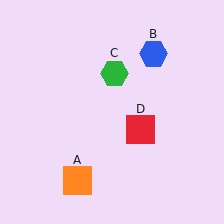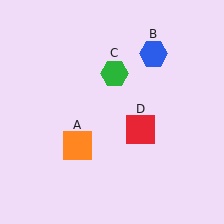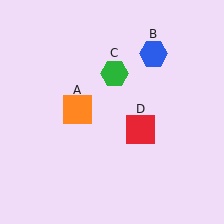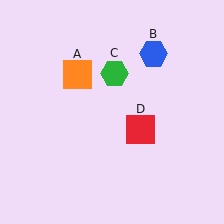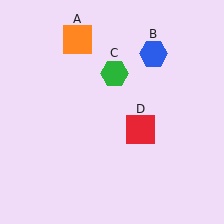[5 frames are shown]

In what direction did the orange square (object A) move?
The orange square (object A) moved up.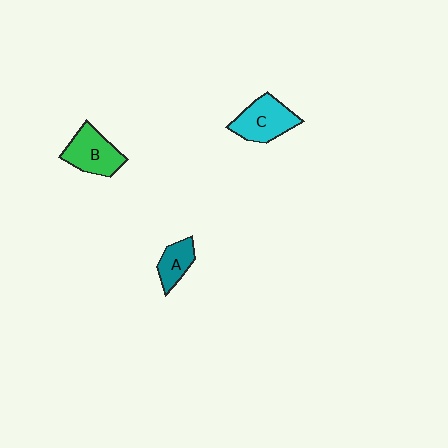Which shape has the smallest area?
Shape A (teal).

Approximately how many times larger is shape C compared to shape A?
Approximately 1.6 times.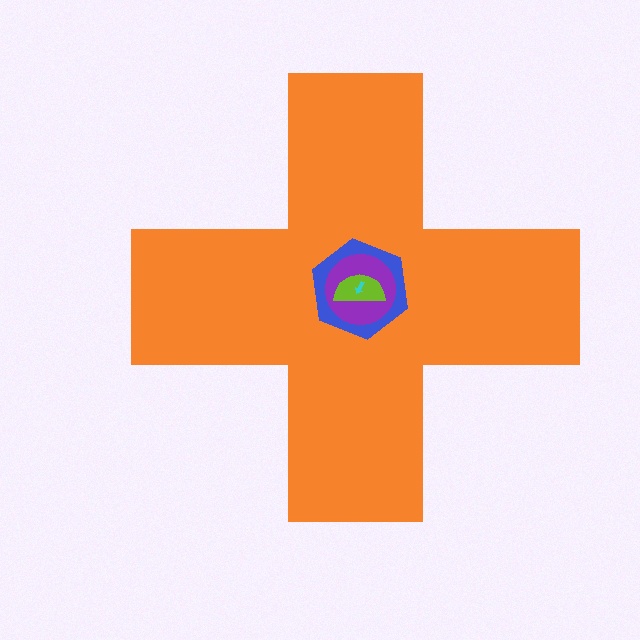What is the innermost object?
The cyan arrow.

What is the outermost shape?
The orange cross.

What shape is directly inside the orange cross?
The blue hexagon.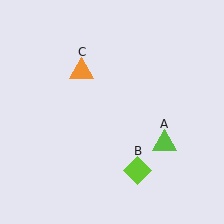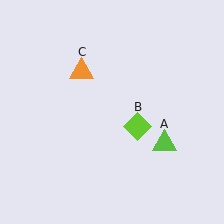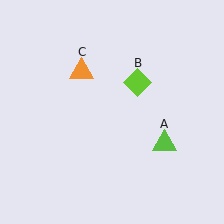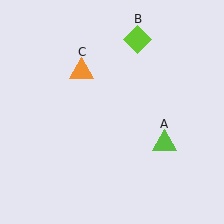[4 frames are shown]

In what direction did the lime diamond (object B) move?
The lime diamond (object B) moved up.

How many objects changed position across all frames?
1 object changed position: lime diamond (object B).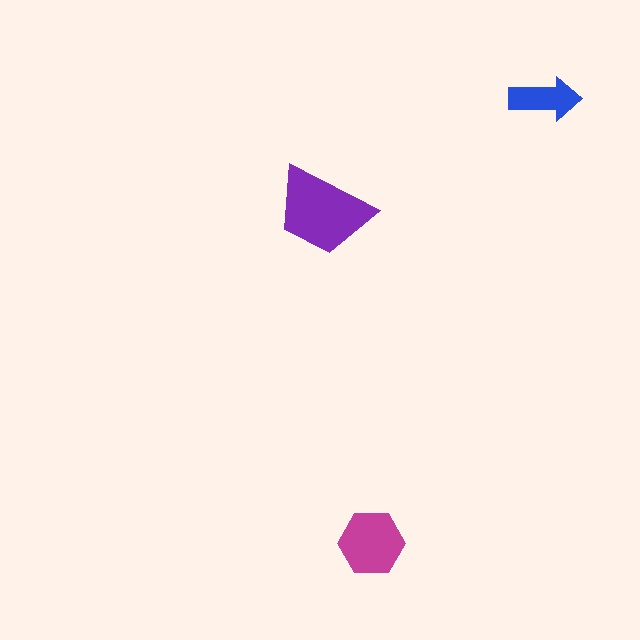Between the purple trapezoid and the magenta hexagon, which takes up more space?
The purple trapezoid.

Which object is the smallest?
The blue arrow.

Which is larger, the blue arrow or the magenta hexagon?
The magenta hexagon.